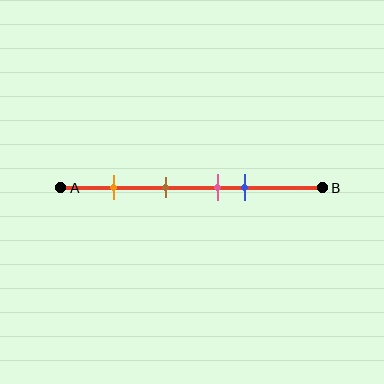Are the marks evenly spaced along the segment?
No, the marks are not evenly spaced.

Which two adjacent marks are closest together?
The pink and blue marks are the closest adjacent pair.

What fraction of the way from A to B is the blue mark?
The blue mark is approximately 70% (0.7) of the way from A to B.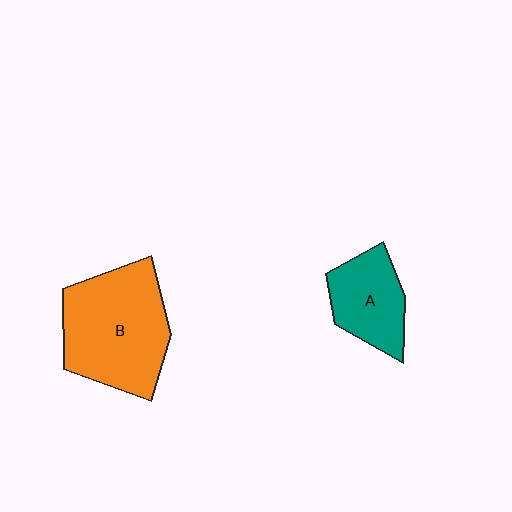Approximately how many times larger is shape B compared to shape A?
Approximately 1.8 times.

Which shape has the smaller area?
Shape A (teal).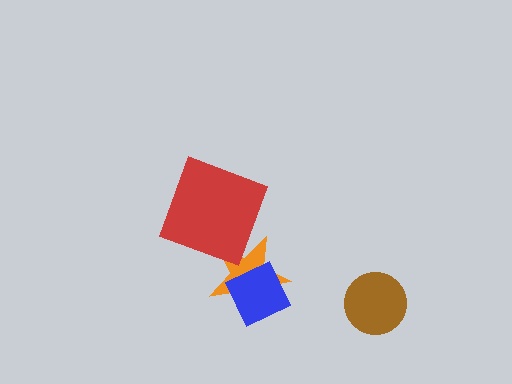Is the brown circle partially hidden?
No, no other shape covers it.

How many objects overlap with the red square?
1 object overlaps with the red square.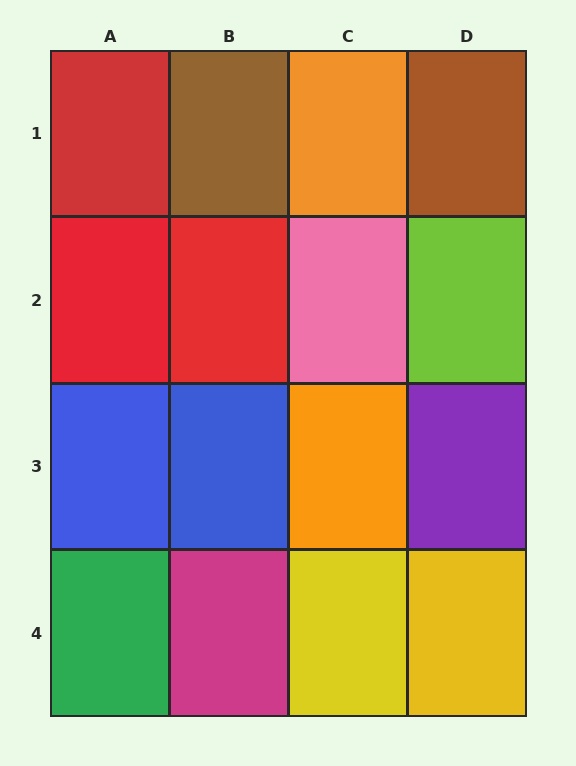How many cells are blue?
2 cells are blue.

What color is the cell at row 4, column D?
Yellow.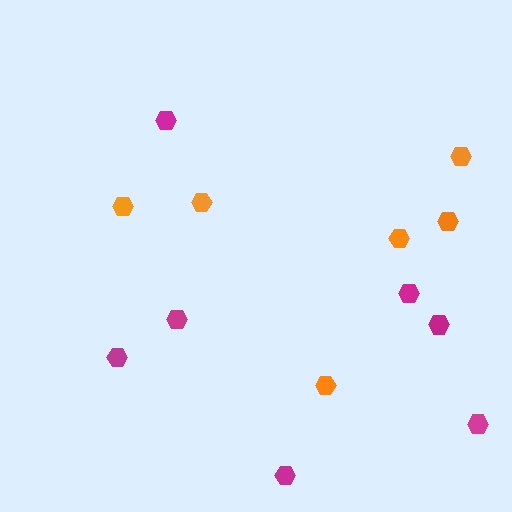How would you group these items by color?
There are 2 groups: one group of magenta hexagons (7) and one group of orange hexagons (6).